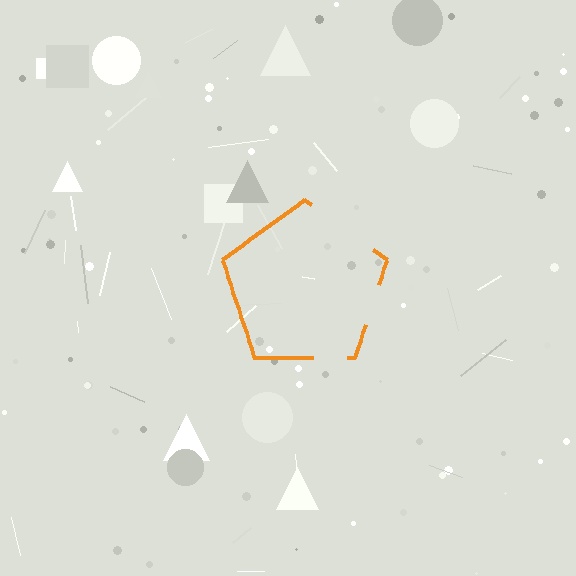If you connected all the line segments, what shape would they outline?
They would outline a pentagon.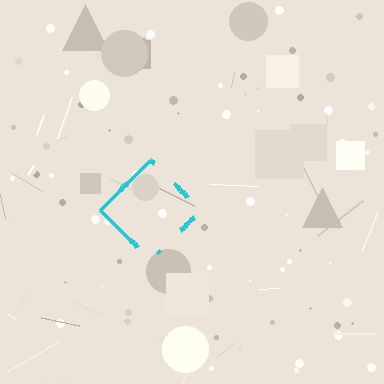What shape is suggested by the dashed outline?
The dashed outline suggests a diamond.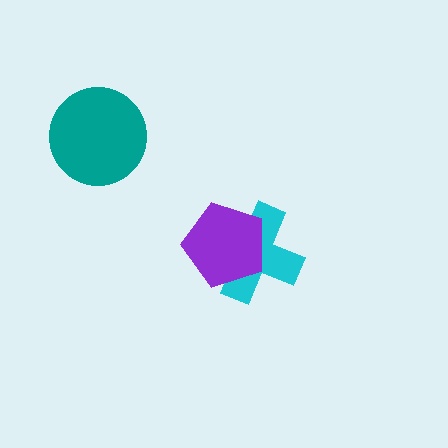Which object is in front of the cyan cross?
The purple pentagon is in front of the cyan cross.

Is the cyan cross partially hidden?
Yes, it is partially covered by another shape.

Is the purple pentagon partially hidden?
No, no other shape covers it.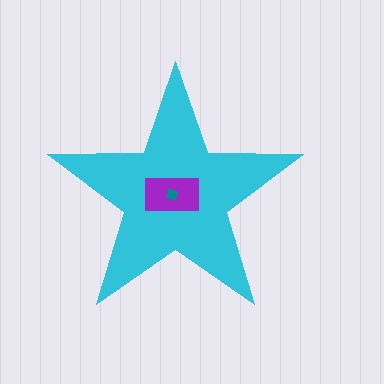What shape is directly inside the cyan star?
The purple rectangle.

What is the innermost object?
The teal diamond.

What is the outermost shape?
The cyan star.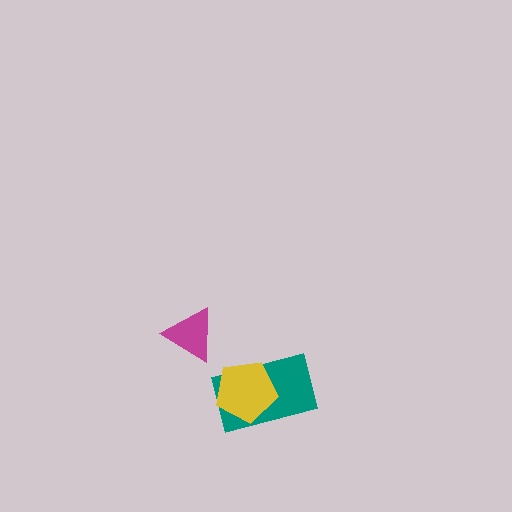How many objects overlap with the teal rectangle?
1 object overlaps with the teal rectangle.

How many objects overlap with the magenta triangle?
0 objects overlap with the magenta triangle.